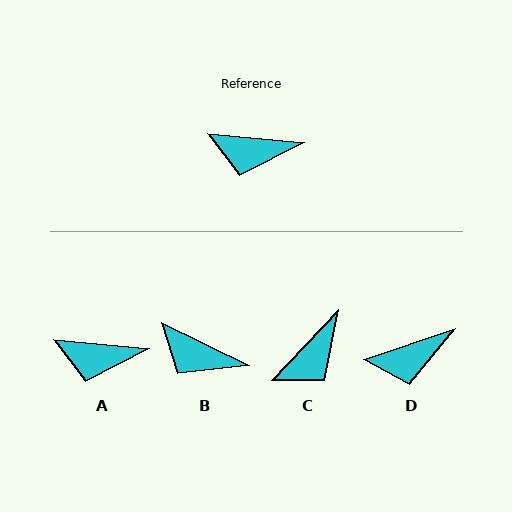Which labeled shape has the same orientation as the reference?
A.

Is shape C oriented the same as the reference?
No, it is off by about 52 degrees.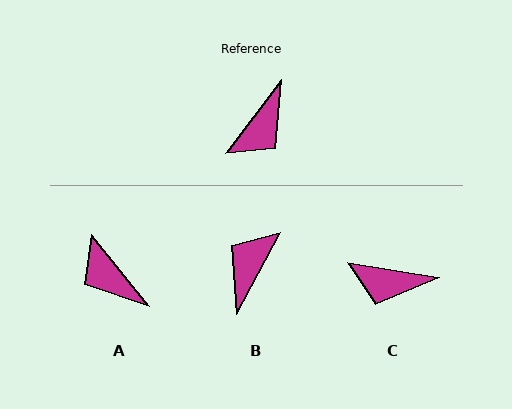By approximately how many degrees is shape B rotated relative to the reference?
Approximately 171 degrees clockwise.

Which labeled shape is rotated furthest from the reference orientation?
B, about 171 degrees away.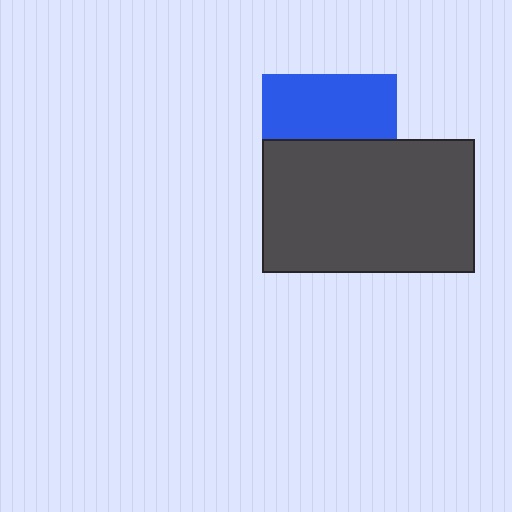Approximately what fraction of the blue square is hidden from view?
Roughly 51% of the blue square is hidden behind the dark gray rectangle.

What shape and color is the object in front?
The object in front is a dark gray rectangle.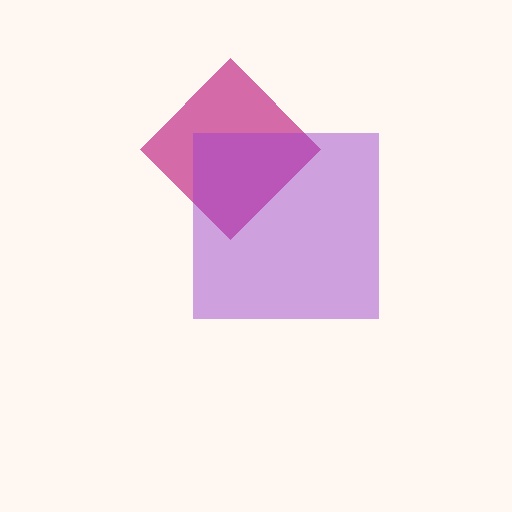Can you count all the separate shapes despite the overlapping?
Yes, there are 2 separate shapes.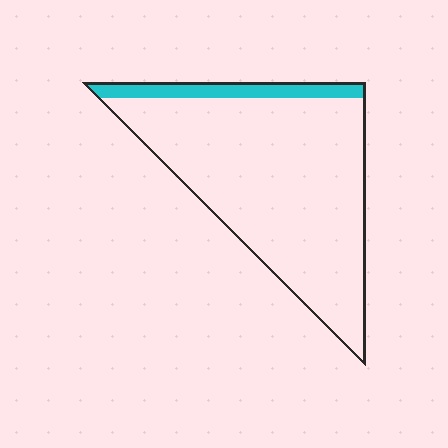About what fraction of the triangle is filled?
About one tenth (1/10).